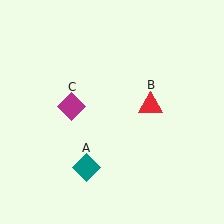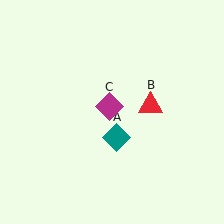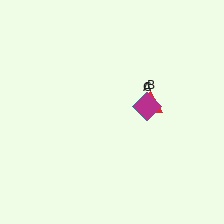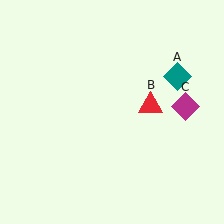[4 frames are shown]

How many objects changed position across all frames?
2 objects changed position: teal diamond (object A), magenta diamond (object C).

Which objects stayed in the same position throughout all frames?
Red triangle (object B) remained stationary.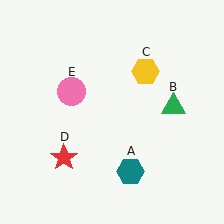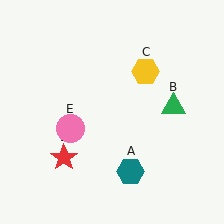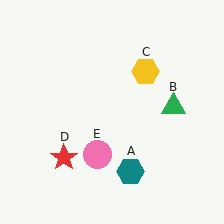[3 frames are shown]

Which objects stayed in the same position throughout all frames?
Teal hexagon (object A) and green triangle (object B) and yellow hexagon (object C) and red star (object D) remained stationary.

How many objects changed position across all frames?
1 object changed position: pink circle (object E).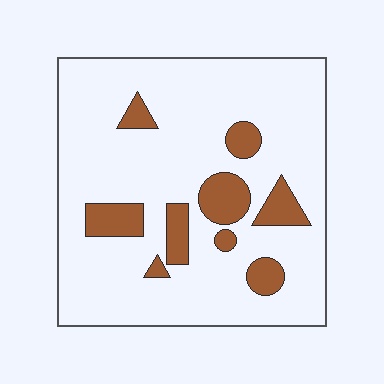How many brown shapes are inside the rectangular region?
9.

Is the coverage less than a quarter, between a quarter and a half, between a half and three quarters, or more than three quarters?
Less than a quarter.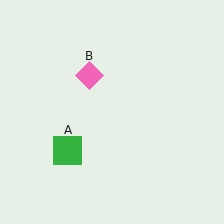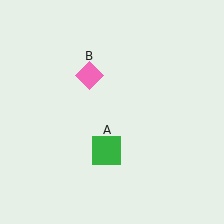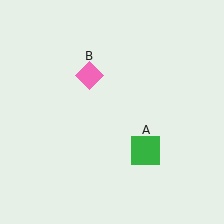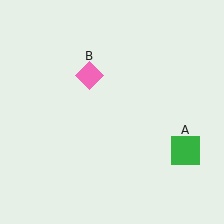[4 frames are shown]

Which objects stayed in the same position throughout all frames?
Pink diamond (object B) remained stationary.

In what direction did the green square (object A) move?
The green square (object A) moved right.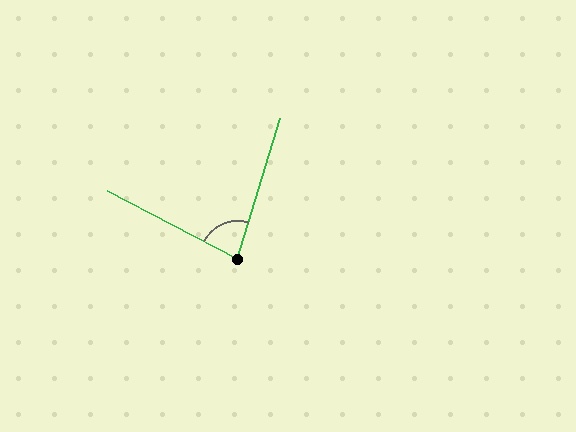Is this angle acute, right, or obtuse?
It is acute.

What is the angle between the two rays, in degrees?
Approximately 79 degrees.